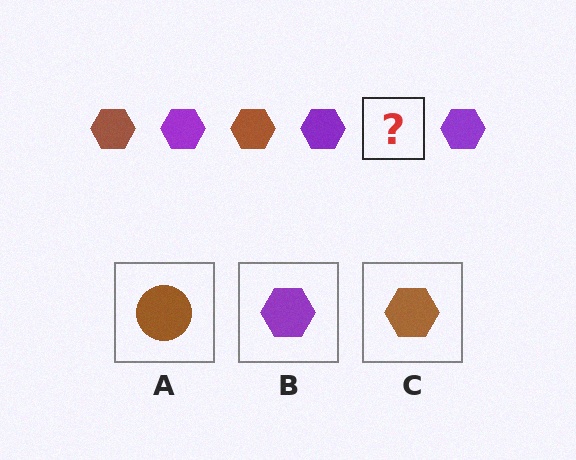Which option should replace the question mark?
Option C.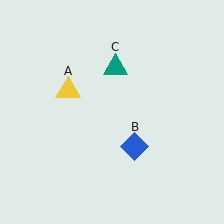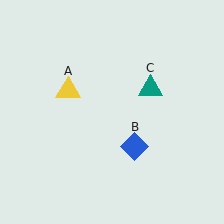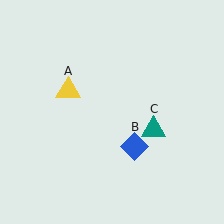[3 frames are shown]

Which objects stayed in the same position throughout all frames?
Yellow triangle (object A) and blue diamond (object B) remained stationary.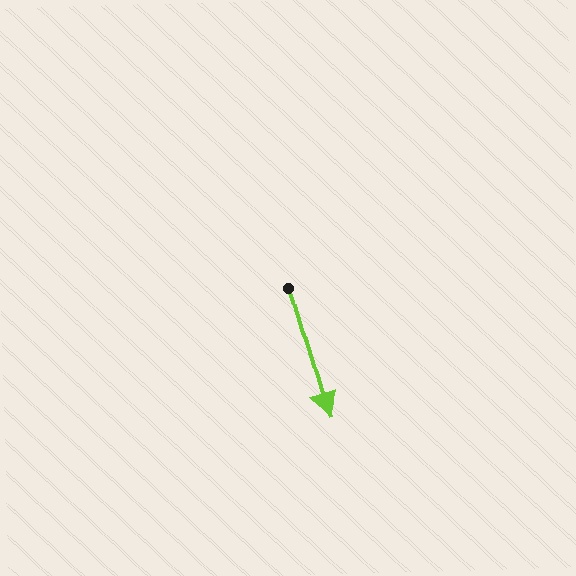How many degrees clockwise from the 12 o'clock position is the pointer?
Approximately 163 degrees.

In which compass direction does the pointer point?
South.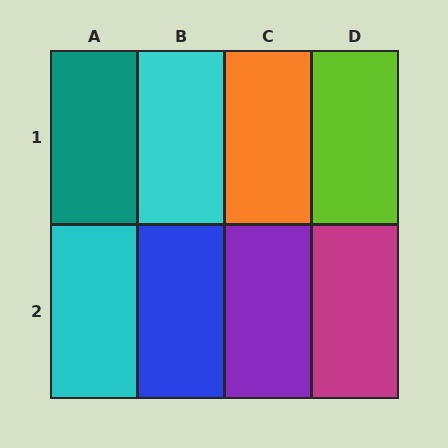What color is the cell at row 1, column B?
Cyan.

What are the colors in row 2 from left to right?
Cyan, blue, purple, magenta.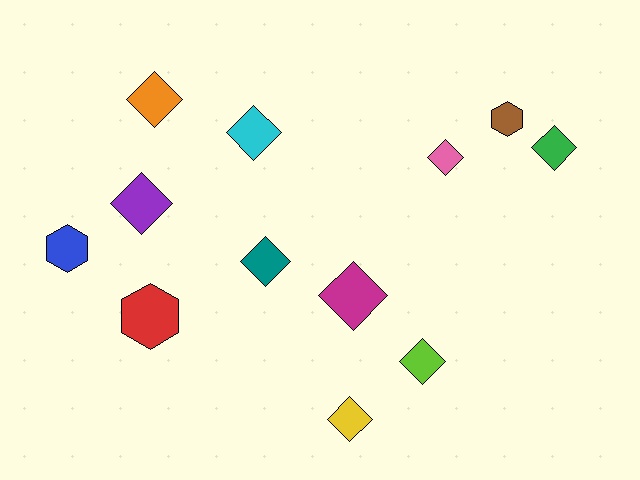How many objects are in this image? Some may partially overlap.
There are 12 objects.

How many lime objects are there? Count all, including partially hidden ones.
There is 1 lime object.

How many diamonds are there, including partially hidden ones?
There are 9 diamonds.